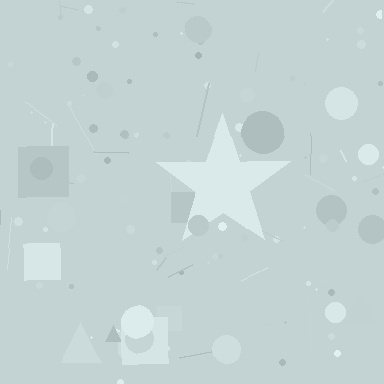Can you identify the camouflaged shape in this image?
The camouflaged shape is a star.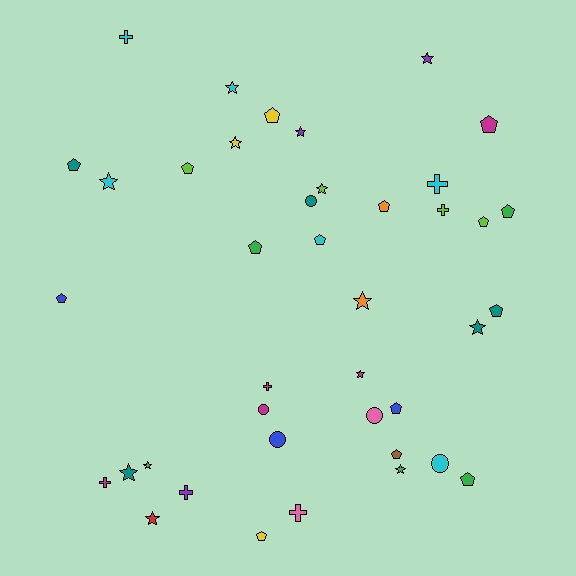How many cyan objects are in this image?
There are 6 cyan objects.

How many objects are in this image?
There are 40 objects.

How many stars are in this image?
There are 13 stars.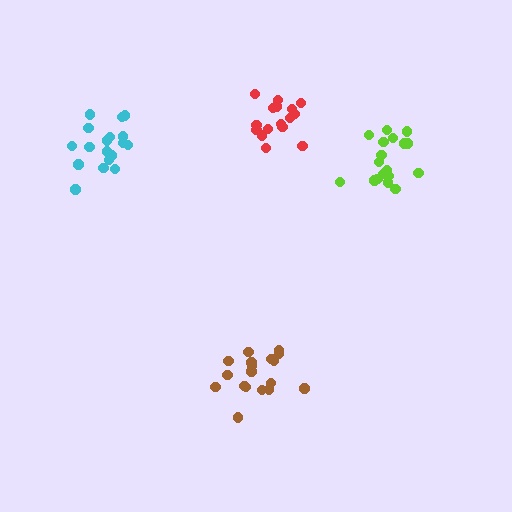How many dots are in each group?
Group 1: 18 dots, Group 2: 18 dots, Group 3: 18 dots, Group 4: 16 dots (70 total).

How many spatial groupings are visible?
There are 4 spatial groupings.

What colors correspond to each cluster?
The clusters are colored: cyan, brown, lime, red.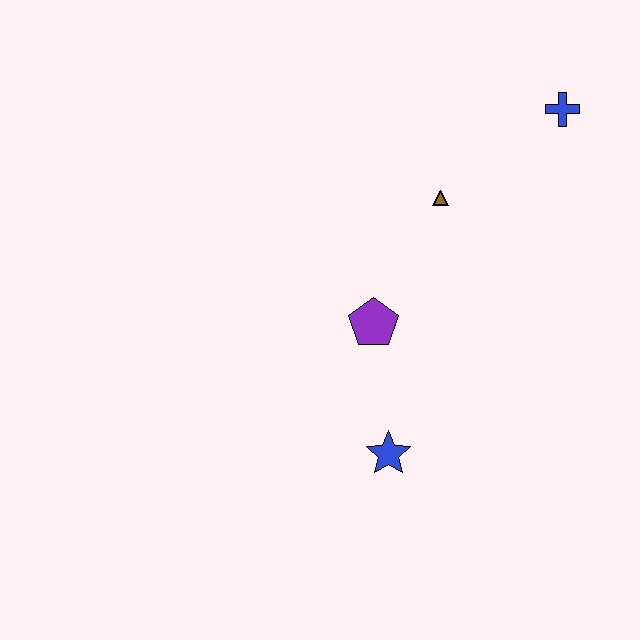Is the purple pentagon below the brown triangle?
Yes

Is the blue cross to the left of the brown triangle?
No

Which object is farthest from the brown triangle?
The blue star is farthest from the brown triangle.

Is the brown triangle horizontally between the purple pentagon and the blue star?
No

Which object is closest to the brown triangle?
The purple pentagon is closest to the brown triangle.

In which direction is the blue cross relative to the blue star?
The blue cross is above the blue star.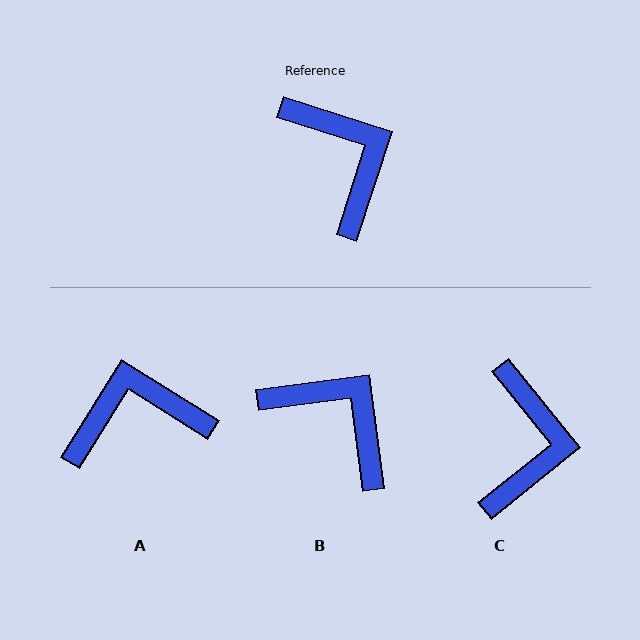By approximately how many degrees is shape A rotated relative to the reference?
Approximately 76 degrees counter-clockwise.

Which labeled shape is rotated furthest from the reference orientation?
A, about 76 degrees away.